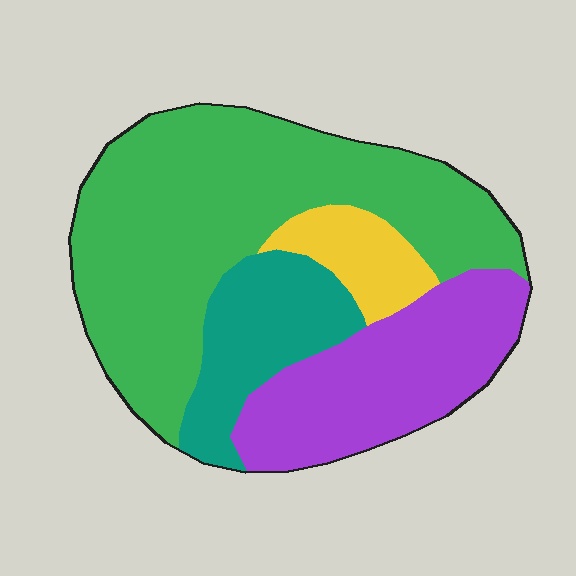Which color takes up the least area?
Yellow, at roughly 10%.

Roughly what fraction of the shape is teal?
Teal covers about 15% of the shape.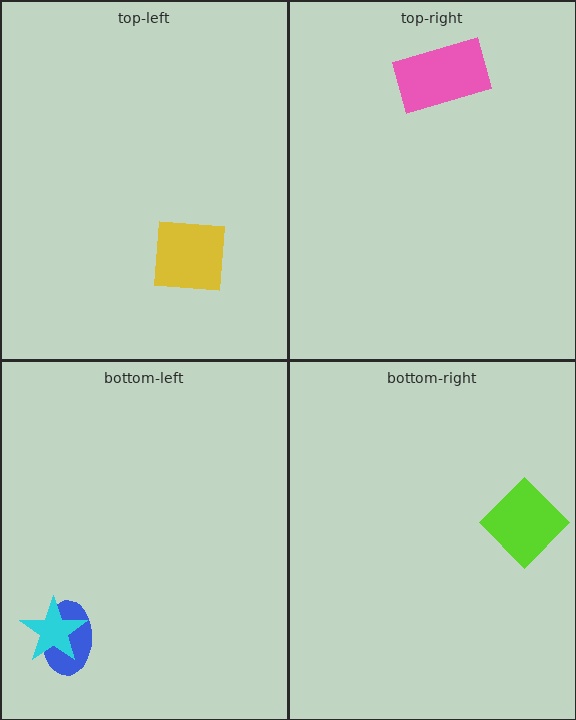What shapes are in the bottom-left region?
The blue ellipse, the cyan star.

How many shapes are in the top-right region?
1.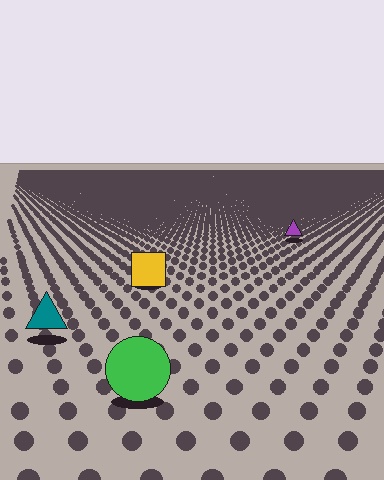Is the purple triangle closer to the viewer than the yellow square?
No. The yellow square is closer — you can tell from the texture gradient: the ground texture is coarser near it.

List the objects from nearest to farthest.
From nearest to farthest: the green circle, the teal triangle, the yellow square, the purple triangle.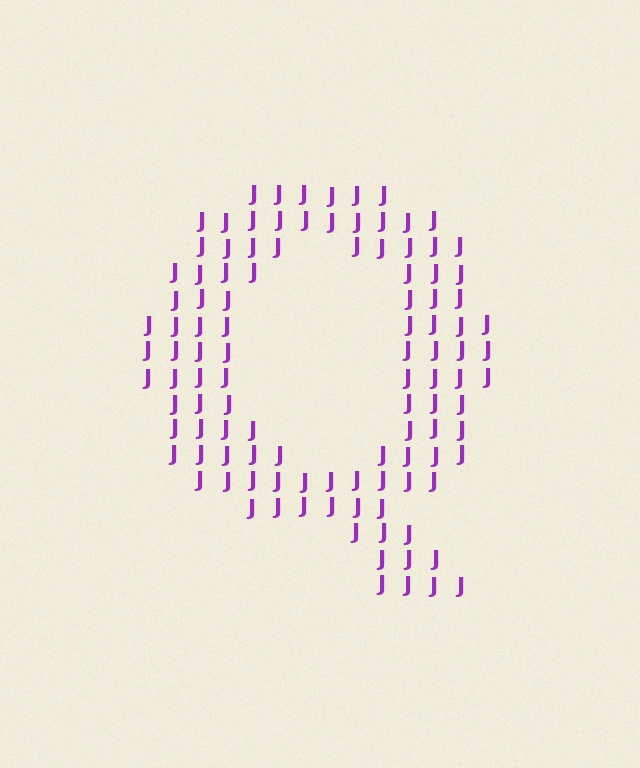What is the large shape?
The large shape is the letter Q.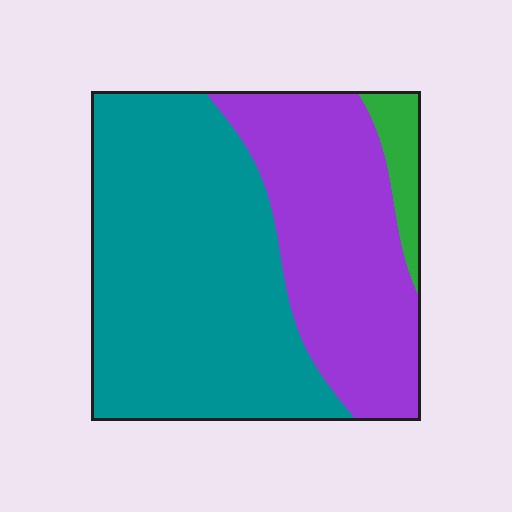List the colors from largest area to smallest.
From largest to smallest: teal, purple, green.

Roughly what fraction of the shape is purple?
Purple takes up between a third and a half of the shape.